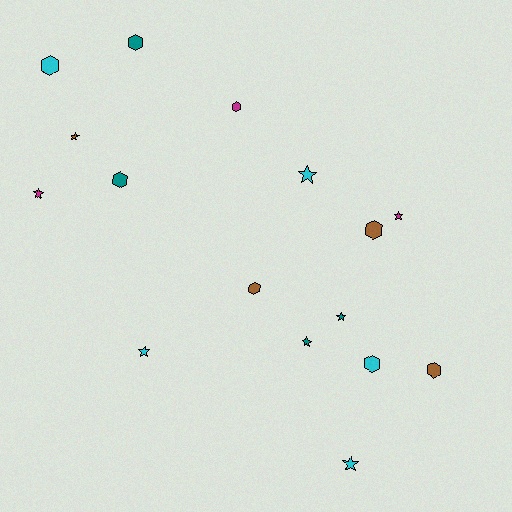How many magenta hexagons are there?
There is 1 magenta hexagon.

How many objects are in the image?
There are 16 objects.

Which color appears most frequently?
Cyan, with 5 objects.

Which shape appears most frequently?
Star, with 8 objects.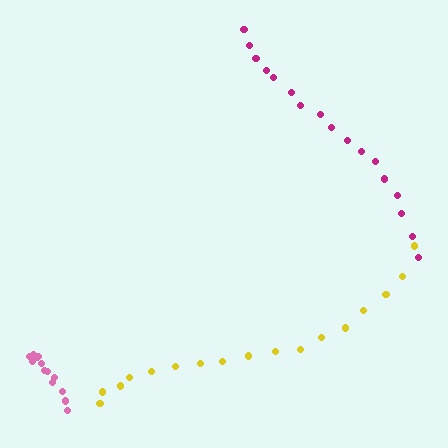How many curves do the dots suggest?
There are 3 distinct paths.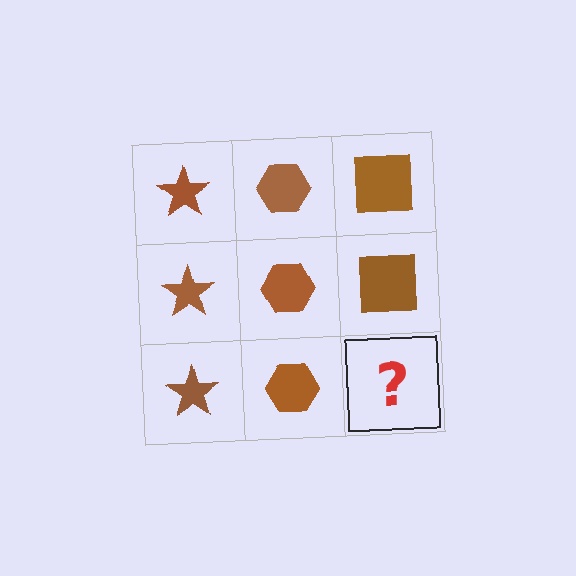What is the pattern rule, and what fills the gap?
The rule is that each column has a consistent shape. The gap should be filled with a brown square.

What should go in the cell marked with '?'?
The missing cell should contain a brown square.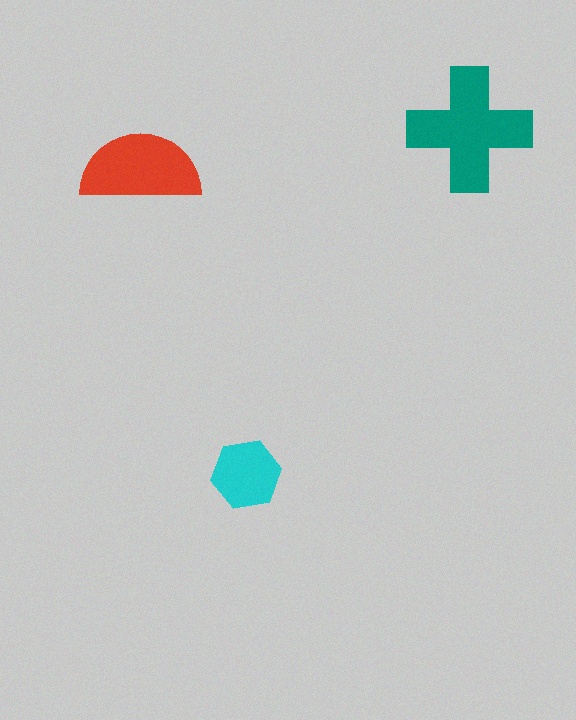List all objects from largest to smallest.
The teal cross, the red semicircle, the cyan hexagon.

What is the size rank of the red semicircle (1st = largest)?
2nd.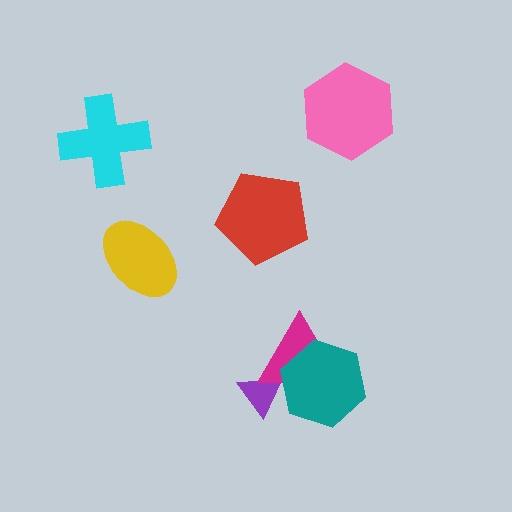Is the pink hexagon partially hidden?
No, no other shape covers it.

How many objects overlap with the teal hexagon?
2 objects overlap with the teal hexagon.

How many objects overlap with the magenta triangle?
2 objects overlap with the magenta triangle.